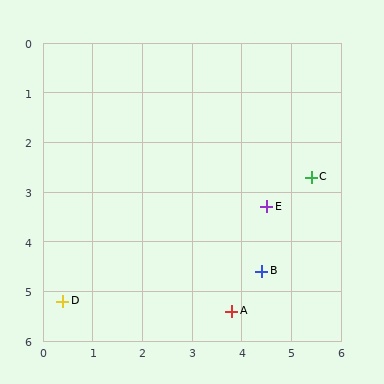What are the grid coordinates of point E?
Point E is at approximately (4.5, 3.3).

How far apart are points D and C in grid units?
Points D and C are about 5.6 grid units apart.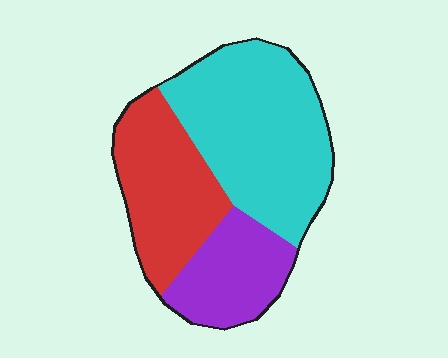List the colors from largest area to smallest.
From largest to smallest: cyan, red, purple.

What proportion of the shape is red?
Red covers about 30% of the shape.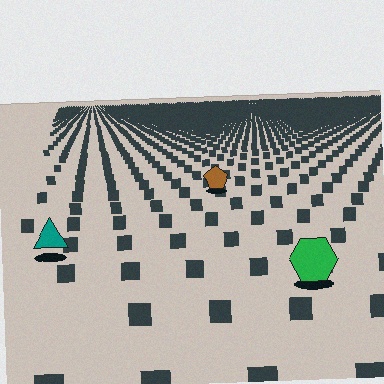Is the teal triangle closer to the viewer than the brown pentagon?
Yes. The teal triangle is closer — you can tell from the texture gradient: the ground texture is coarser near it.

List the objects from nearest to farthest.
From nearest to farthest: the green hexagon, the teal triangle, the brown pentagon.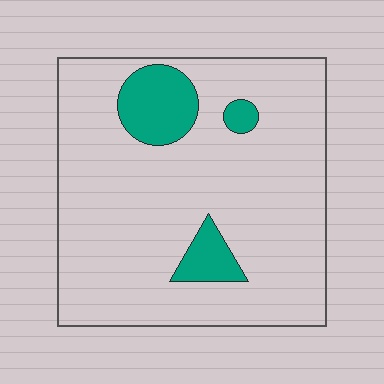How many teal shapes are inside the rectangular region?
3.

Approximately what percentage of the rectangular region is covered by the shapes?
Approximately 10%.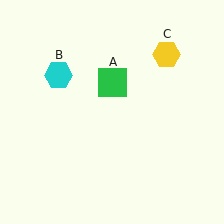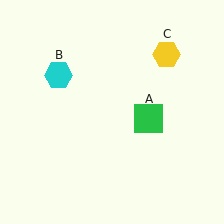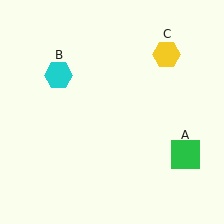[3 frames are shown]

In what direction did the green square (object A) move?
The green square (object A) moved down and to the right.